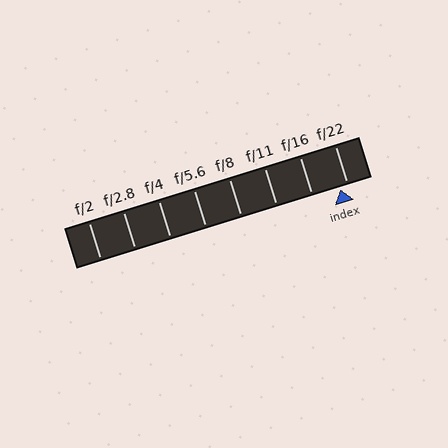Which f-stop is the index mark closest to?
The index mark is closest to f/22.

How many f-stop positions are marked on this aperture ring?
There are 8 f-stop positions marked.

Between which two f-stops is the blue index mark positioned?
The index mark is between f/16 and f/22.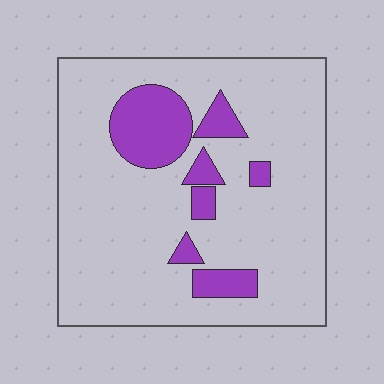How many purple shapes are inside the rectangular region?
7.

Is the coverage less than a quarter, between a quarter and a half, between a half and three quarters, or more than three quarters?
Less than a quarter.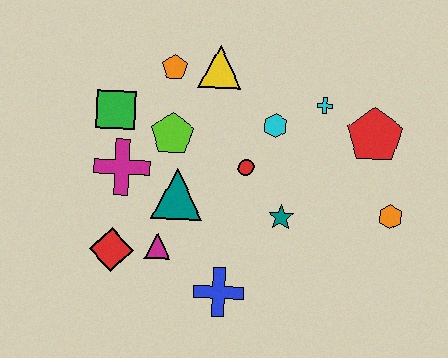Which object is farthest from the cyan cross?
The red diamond is farthest from the cyan cross.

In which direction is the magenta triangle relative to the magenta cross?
The magenta triangle is below the magenta cross.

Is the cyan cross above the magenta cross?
Yes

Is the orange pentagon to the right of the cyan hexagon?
No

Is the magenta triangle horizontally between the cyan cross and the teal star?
No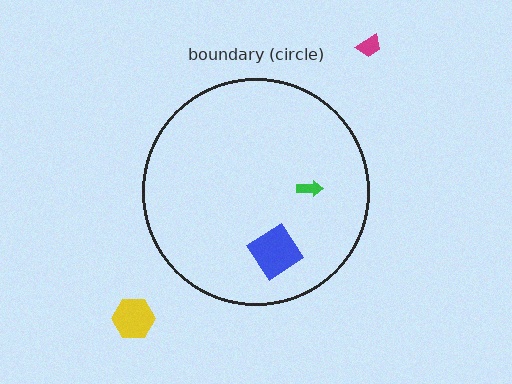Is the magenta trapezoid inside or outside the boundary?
Outside.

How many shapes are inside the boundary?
2 inside, 2 outside.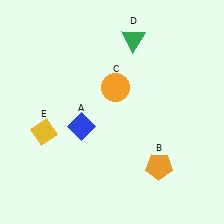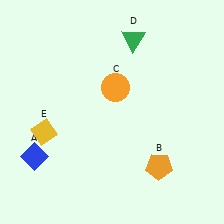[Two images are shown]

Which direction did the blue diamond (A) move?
The blue diamond (A) moved left.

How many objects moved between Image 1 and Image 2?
1 object moved between the two images.